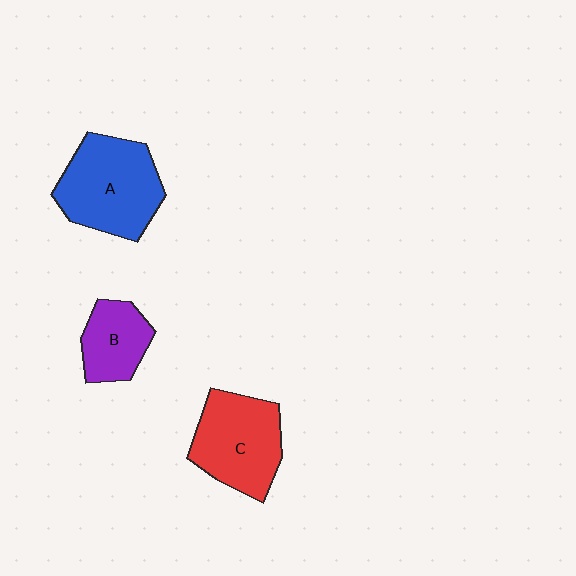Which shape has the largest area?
Shape A (blue).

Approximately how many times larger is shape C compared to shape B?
Approximately 1.6 times.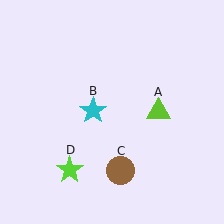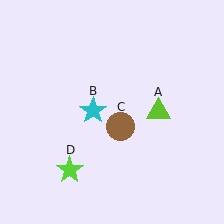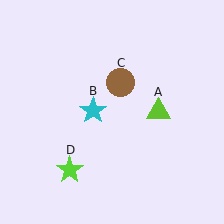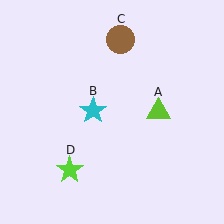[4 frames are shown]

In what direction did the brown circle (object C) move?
The brown circle (object C) moved up.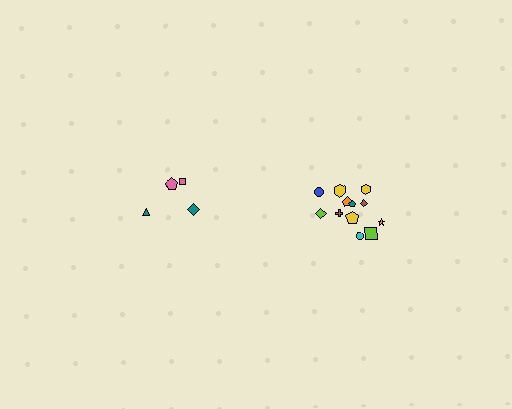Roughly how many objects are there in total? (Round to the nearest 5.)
Roughly 15 objects in total.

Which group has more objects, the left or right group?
The right group.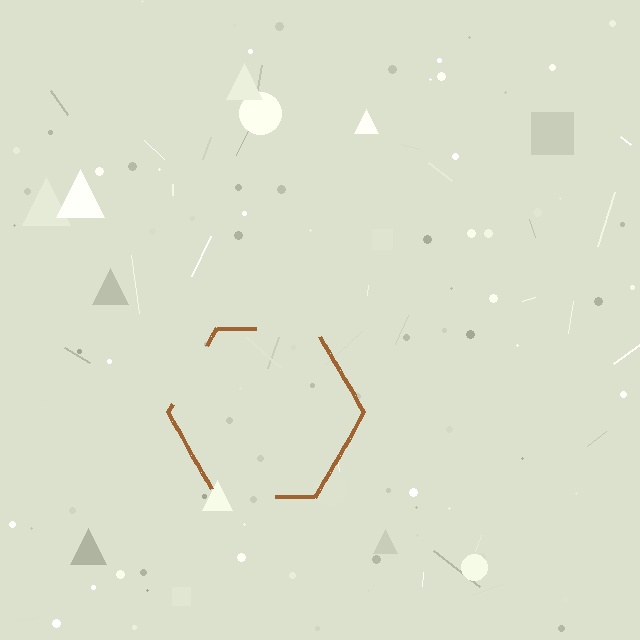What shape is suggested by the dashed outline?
The dashed outline suggests a hexagon.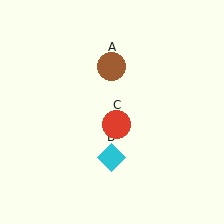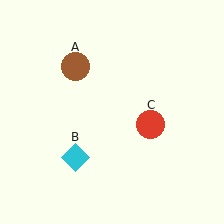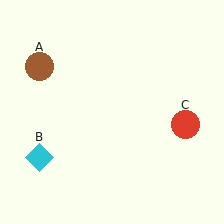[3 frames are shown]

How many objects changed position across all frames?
3 objects changed position: brown circle (object A), cyan diamond (object B), red circle (object C).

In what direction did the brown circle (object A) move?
The brown circle (object A) moved left.